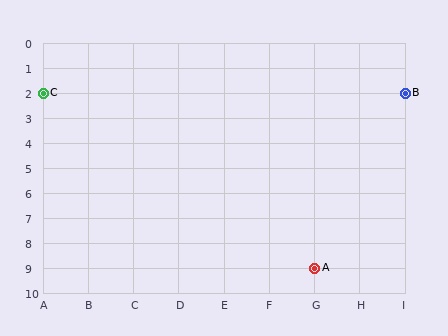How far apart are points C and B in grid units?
Points C and B are 8 columns apart.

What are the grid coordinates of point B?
Point B is at grid coordinates (I, 2).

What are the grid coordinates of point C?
Point C is at grid coordinates (A, 2).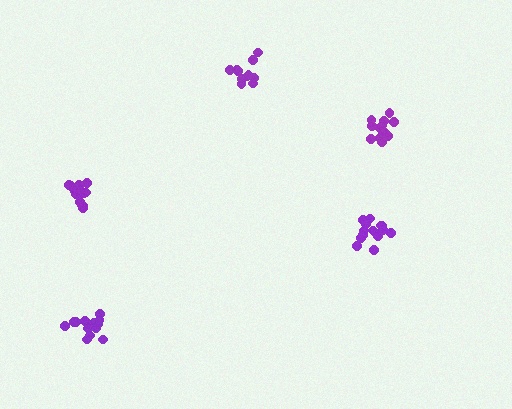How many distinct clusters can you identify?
There are 5 distinct clusters.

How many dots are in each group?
Group 1: 15 dots, Group 2: 15 dots, Group 3: 11 dots, Group 4: 12 dots, Group 5: 16 dots (69 total).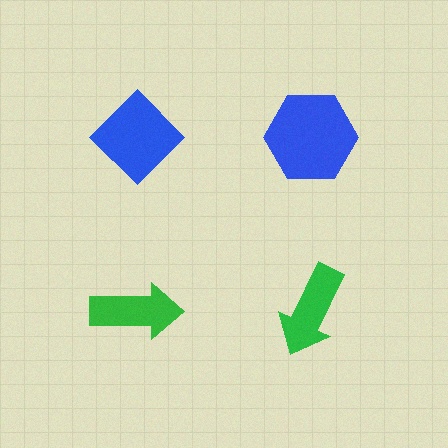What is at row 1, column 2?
A blue hexagon.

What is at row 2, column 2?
A green arrow.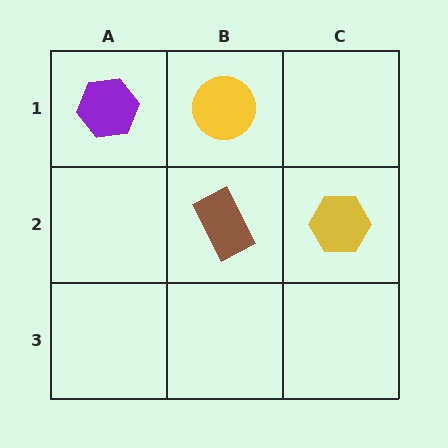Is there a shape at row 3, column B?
No, that cell is empty.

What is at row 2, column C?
A yellow hexagon.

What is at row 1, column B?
A yellow circle.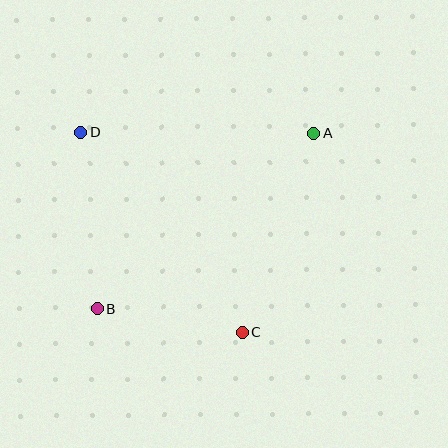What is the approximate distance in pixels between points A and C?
The distance between A and C is approximately 211 pixels.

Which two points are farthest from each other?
Points A and B are farthest from each other.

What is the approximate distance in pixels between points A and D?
The distance between A and D is approximately 233 pixels.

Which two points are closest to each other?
Points B and C are closest to each other.